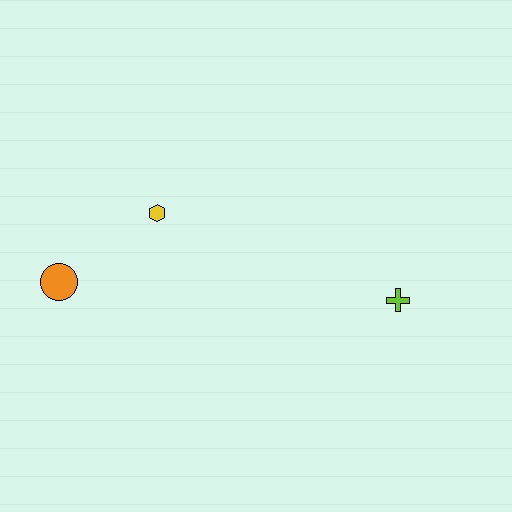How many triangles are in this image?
There are no triangles.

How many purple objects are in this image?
There are no purple objects.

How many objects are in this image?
There are 3 objects.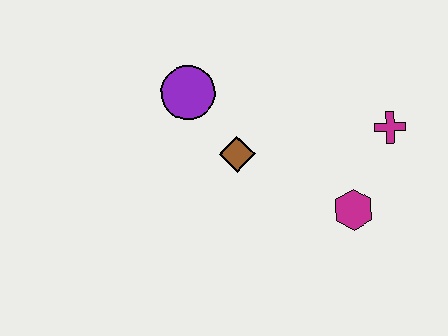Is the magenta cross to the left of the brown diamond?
No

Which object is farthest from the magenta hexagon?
The purple circle is farthest from the magenta hexagon.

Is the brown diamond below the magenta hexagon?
No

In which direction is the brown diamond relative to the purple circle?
The brown diamond is below the purple circle.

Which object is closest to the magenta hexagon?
The magenta cross is closest to the magenta hexagon.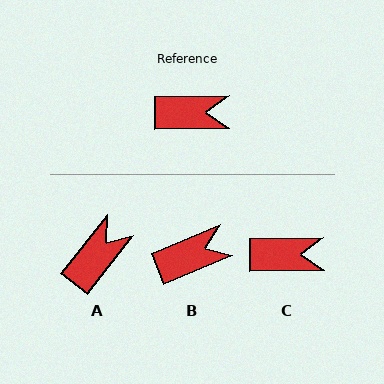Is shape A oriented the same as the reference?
No, it is off by about 51 degrees.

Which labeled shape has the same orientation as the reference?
C.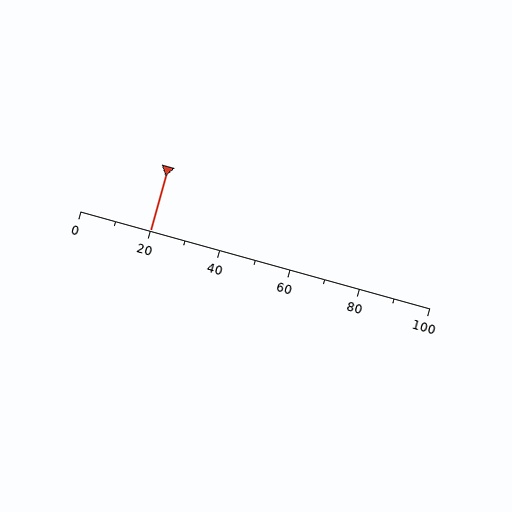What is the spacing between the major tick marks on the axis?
The major ticks are spaced 20 apart.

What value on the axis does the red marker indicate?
The marker indicates approximately 20.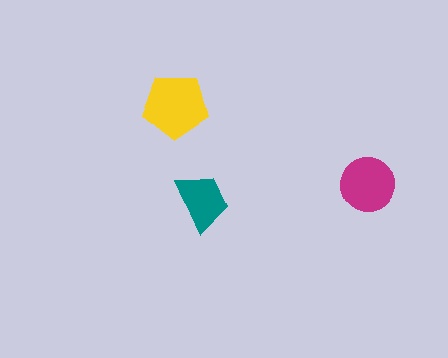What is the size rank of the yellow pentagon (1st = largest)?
1st.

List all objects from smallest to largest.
The teal trapezoid, the magenta circle, the yellow pentagon.